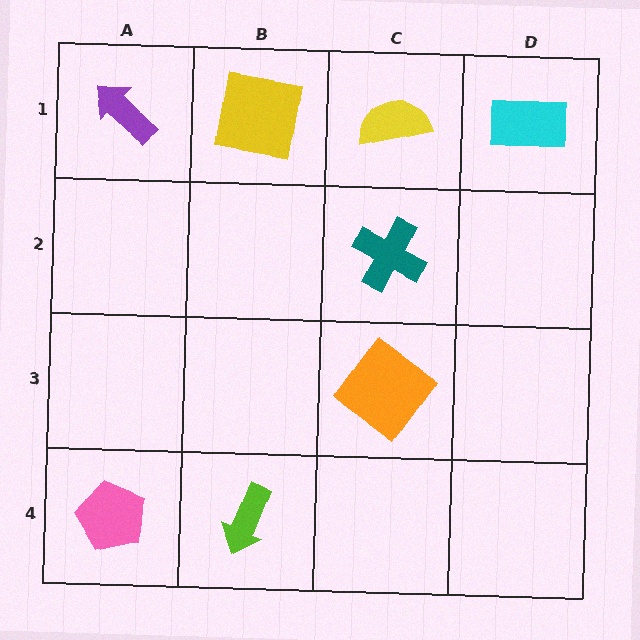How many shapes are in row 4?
2 shapes.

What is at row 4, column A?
A pink pentagon.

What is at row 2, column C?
A teal cross.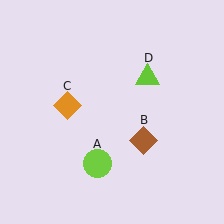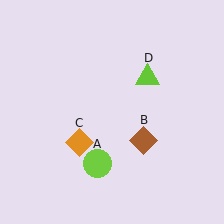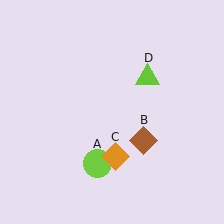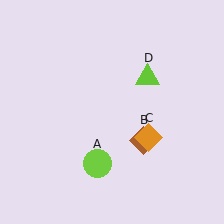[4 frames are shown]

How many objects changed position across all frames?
1 object changed position: orange diamond (object C).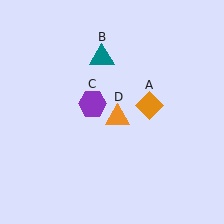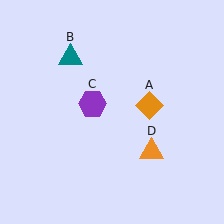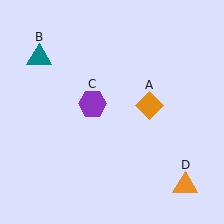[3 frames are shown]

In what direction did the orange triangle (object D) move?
The orange triangle (object D) moved down and to the right.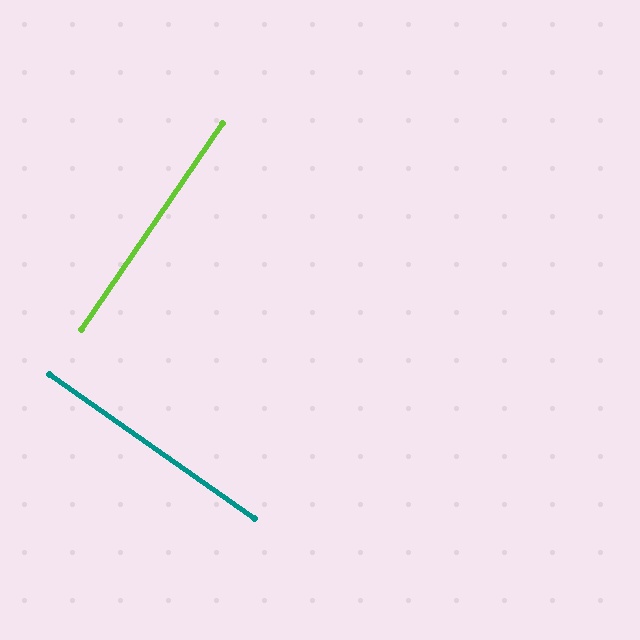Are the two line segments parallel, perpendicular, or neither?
Perpendicular — they meet at approximately 89°.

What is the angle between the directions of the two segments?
Approximately 89 degrees.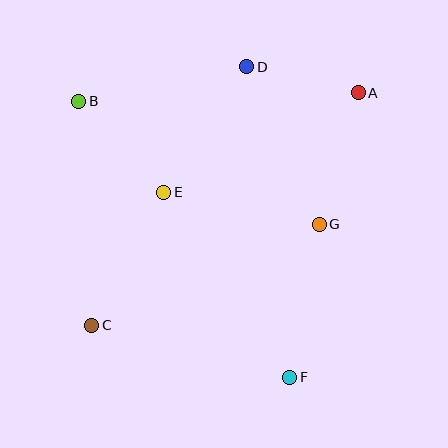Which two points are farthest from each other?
Points A and C are farthest from each other.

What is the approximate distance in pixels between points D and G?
The distance between D and G is approximately 173 pixels.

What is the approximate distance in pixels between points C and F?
The distance between C and F is approximately 204 pixels.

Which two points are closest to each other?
Points A and D are closest to each other.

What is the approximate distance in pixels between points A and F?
The distance between A and F is approximately 293 pixels.